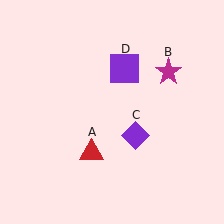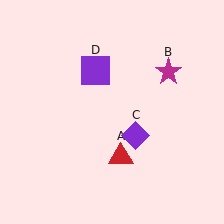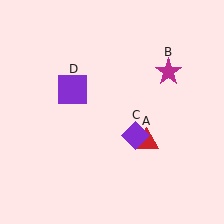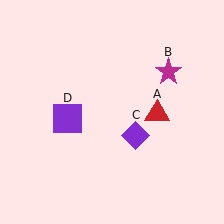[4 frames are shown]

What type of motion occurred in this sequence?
The red triangle (object A), purple square (object D) rotated counterclockwise around the center of the scene.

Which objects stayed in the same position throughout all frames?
Magenta star (object B) and purple diamond (object C) remained stationary.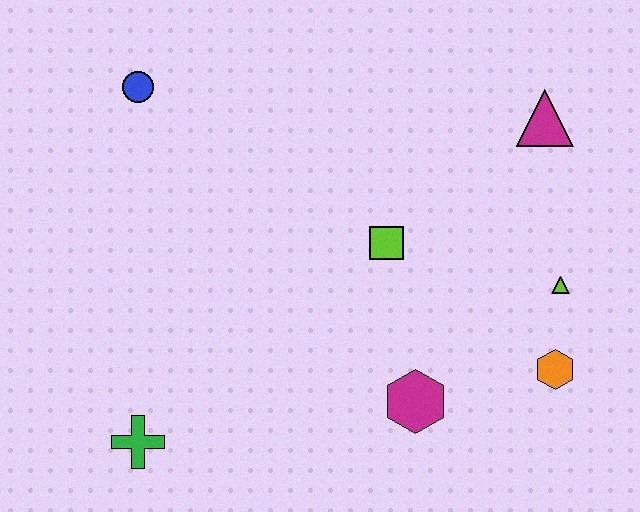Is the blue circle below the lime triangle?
No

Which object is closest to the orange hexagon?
The lime triangle is closest to the orange hexagon.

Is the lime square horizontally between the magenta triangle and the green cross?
Yes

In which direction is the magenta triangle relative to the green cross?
The magenta triangle is to the right of the green cross.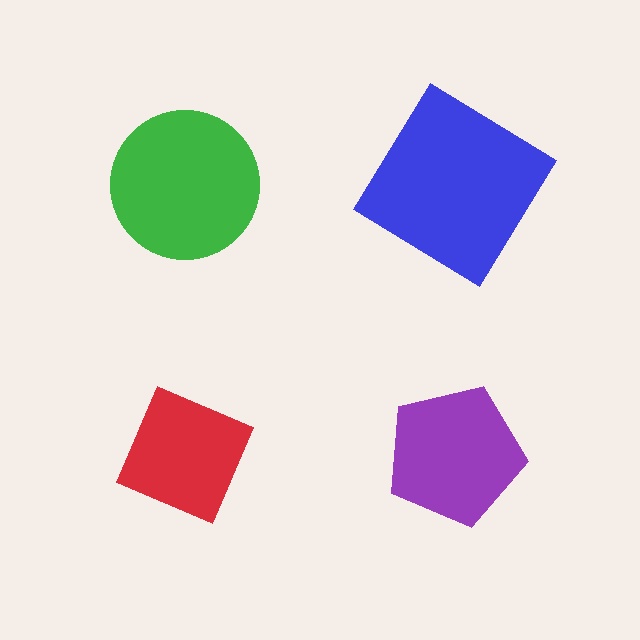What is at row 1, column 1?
A green circle.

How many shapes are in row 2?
2 shapes.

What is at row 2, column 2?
A purple pentagon.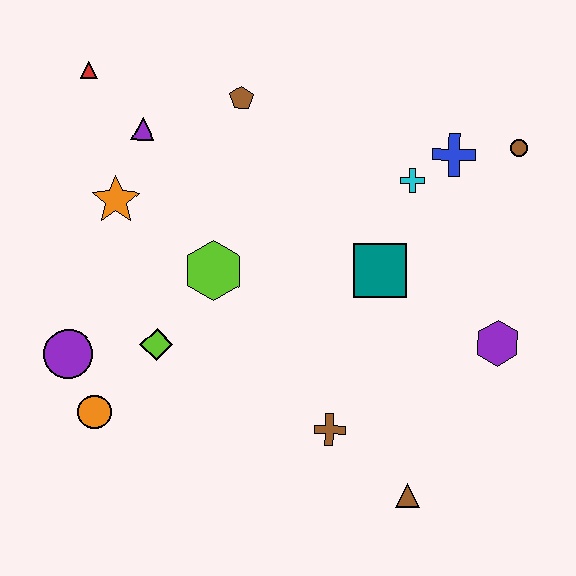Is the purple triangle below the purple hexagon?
No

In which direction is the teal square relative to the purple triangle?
The teal square is to the right of the purple triangle.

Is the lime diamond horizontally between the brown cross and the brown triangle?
No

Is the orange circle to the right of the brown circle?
No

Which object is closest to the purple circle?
The orange circle is closest to the purple circle.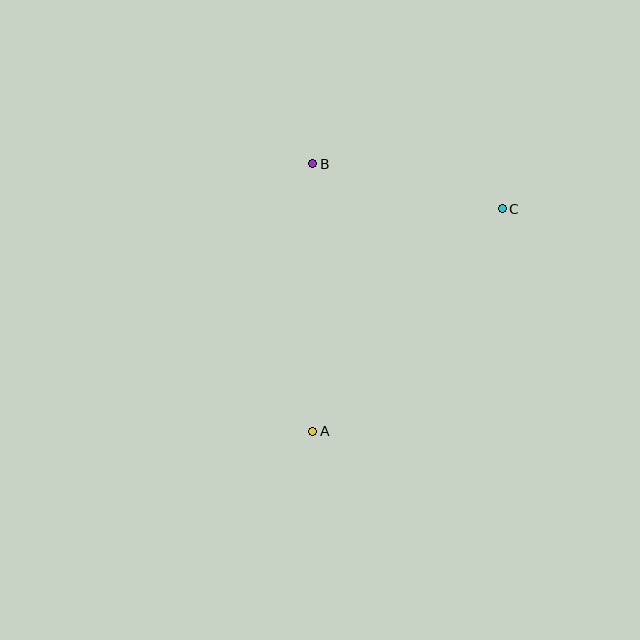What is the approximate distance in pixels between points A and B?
The distance between A and B is approximately 267 pixels.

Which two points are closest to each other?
Points B and C are closest to each other.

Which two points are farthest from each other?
Points A and C are farthest from each other.